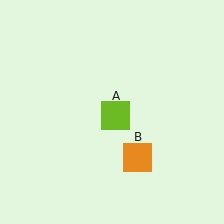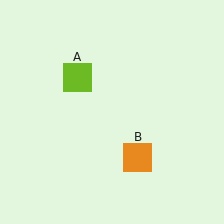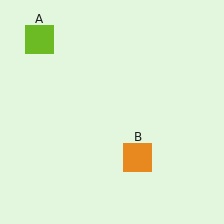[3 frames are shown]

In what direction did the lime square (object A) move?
The lime square (object A) moved up and to the left.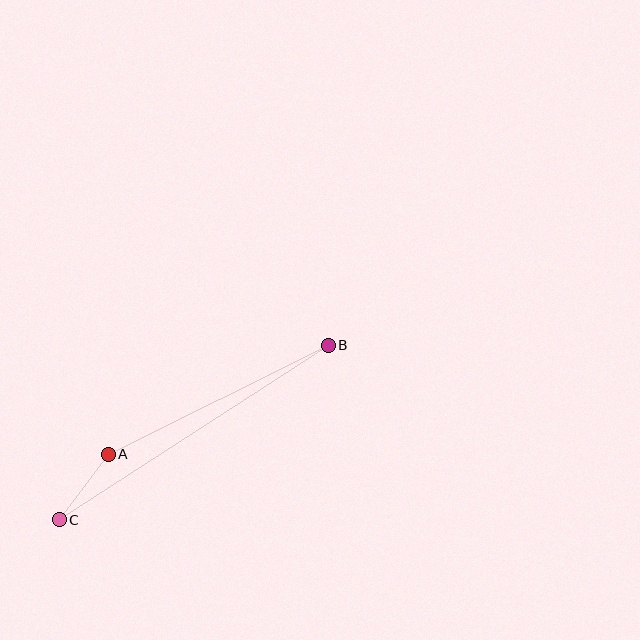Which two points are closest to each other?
Points A and C are closest to each other.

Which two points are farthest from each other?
Points B and C are farthest from each other.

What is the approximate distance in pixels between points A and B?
The distance between A and B is approximately 246 pixels.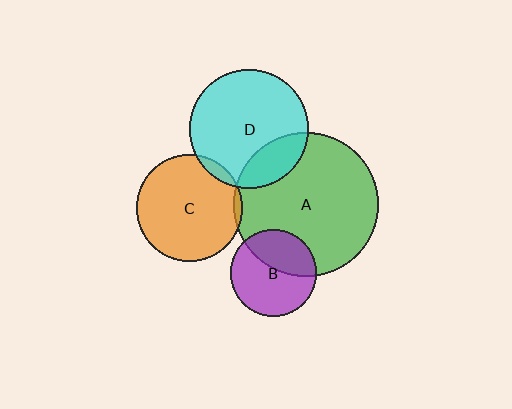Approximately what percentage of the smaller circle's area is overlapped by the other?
Approximately 5%.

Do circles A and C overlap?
Yes.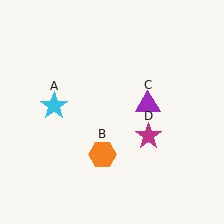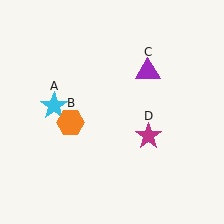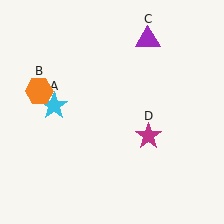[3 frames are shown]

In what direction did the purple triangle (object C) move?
The purple triangle (object C) moved up.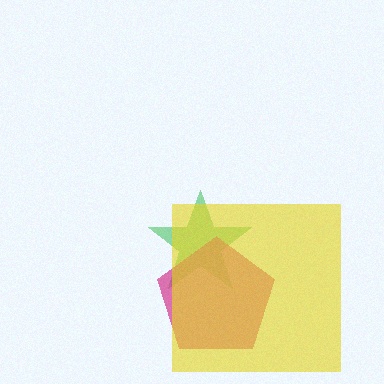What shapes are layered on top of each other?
The layered shapes are: a green star, a magenta pentagon, a yellow square.